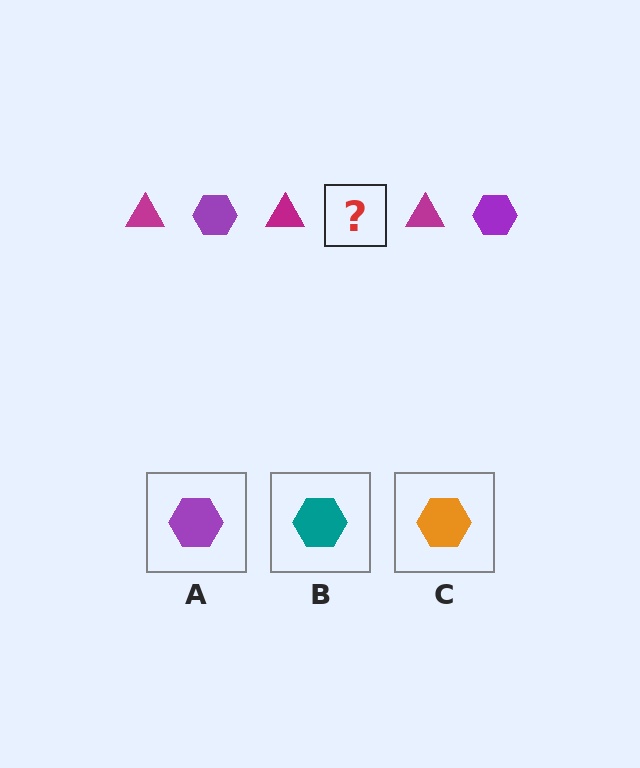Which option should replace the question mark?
Option A.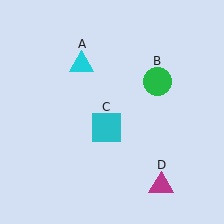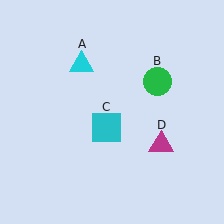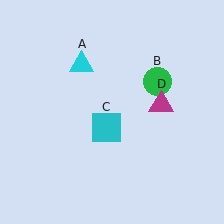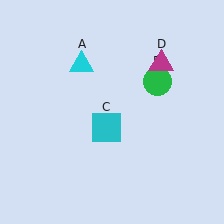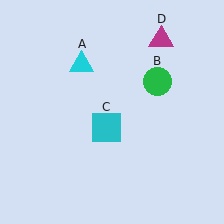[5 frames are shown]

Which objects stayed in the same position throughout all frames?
Cyan triangle (object A) and green circle (object B) and cyan square (object C) remained stationary.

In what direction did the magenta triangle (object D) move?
The magenta triangle (object D) moved up.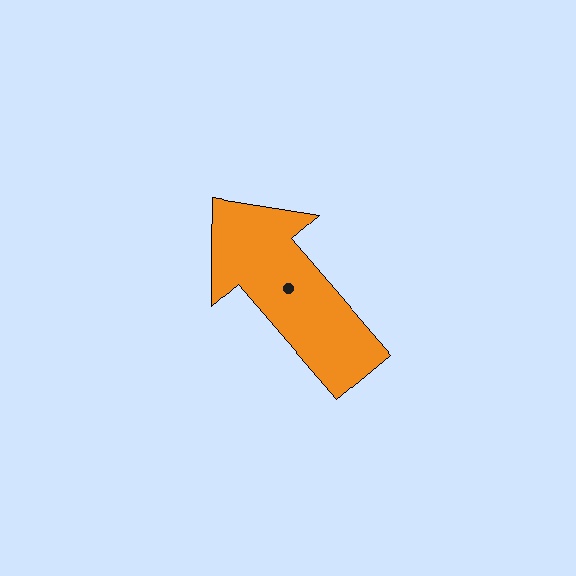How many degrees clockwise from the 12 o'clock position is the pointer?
Approximately 319 degrees.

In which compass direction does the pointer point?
Northwest.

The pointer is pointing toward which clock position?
Roughly 11 o'clock.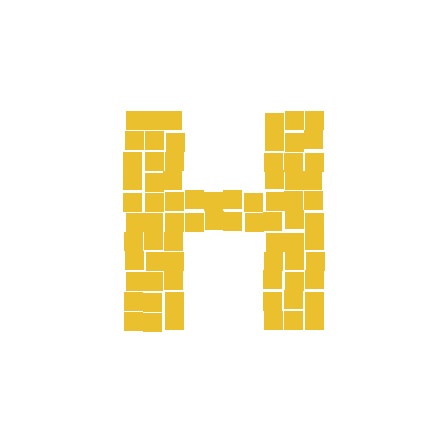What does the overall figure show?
The overall figure shows the letter H.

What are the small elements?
The small elements are squares.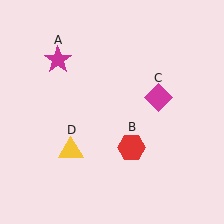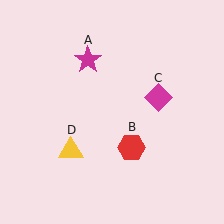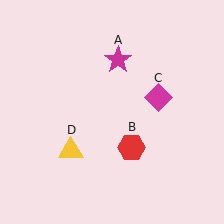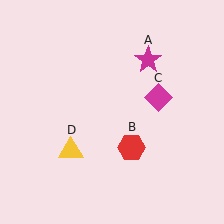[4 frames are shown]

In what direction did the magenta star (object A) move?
The magenta star (object A) moved right.